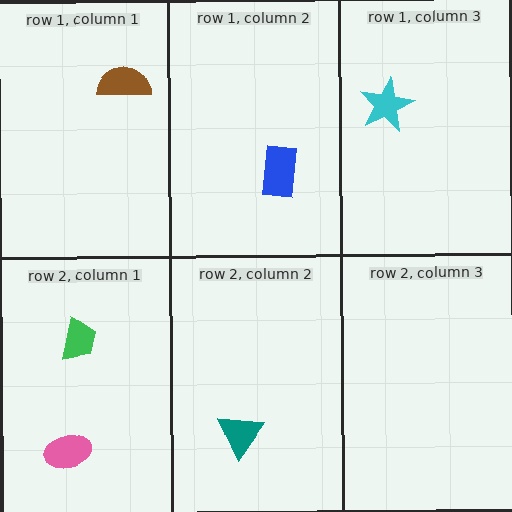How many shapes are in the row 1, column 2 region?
1.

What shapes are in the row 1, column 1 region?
The brown semicircle.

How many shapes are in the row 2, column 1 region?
2.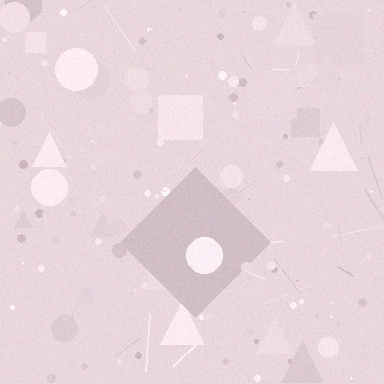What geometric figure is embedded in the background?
A diamond is embedded in the background.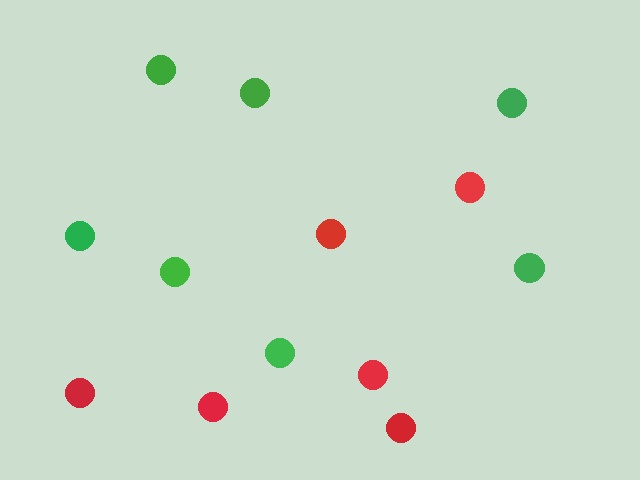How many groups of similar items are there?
There are 2 groups: one group of red circles (6) and one group of green circles (7).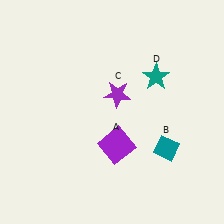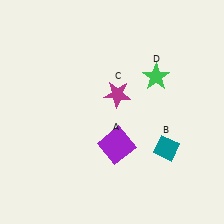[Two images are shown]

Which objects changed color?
C changed from purple to magenta. D changed from teal to green.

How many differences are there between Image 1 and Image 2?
There are 2 differences between the two images.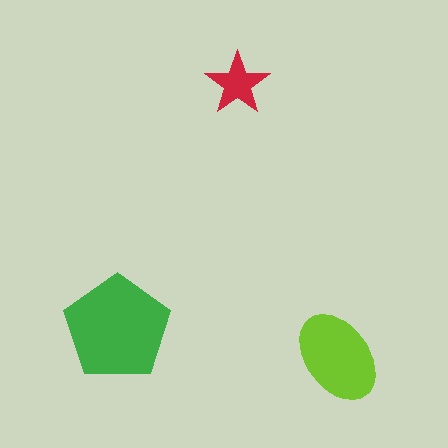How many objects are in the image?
There are 3 objects in the image.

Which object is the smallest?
The red star.